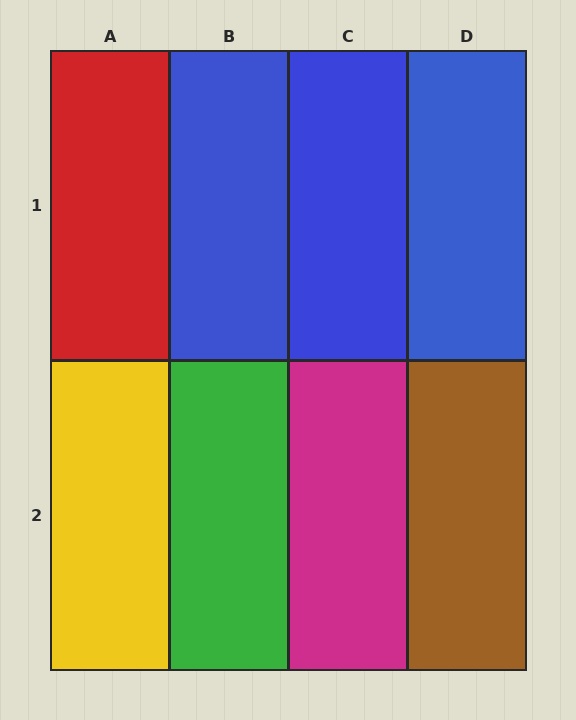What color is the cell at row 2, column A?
Yellow.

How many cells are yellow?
1 cell is yellow.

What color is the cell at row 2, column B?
Green.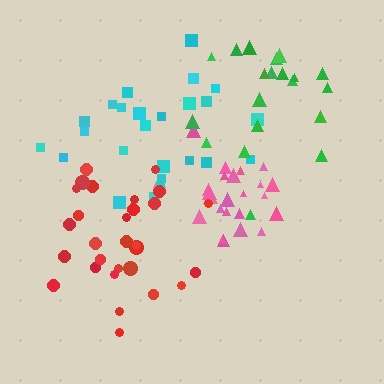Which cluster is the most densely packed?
Pink.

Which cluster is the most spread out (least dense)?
Green.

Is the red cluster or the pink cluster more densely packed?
Pink.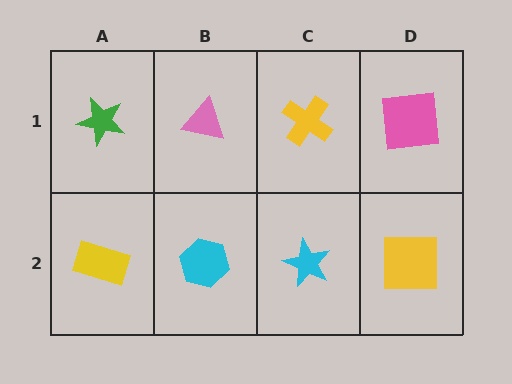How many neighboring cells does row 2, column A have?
2.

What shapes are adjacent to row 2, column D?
A pink square (row 1, column D), a cyan star (row 2, column C).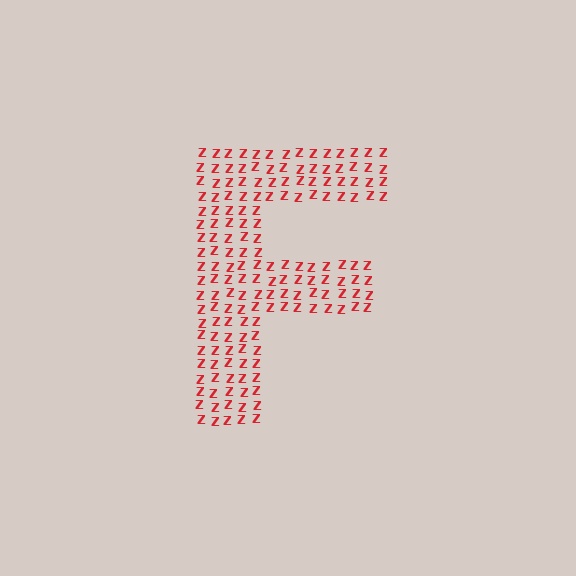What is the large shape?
The large shape is the letter F.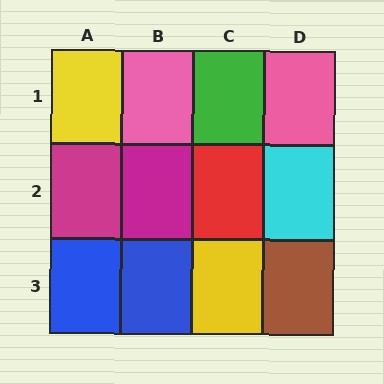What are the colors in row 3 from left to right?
Blue, blue, yellow, brown.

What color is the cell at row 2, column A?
Magenta.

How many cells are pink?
2 cells are pink.